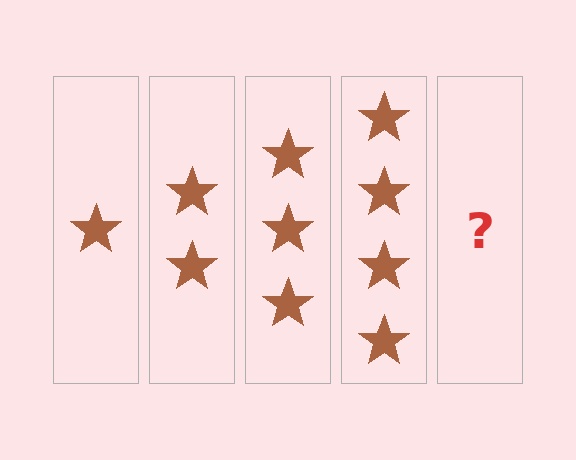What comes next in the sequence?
The next element should be 5 stars.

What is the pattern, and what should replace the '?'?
The pattern is that each step adds one more star. The '?' should be 5 stars.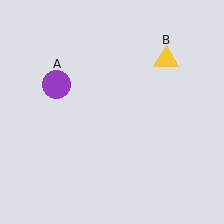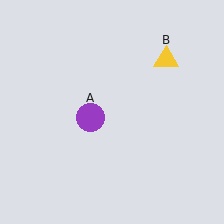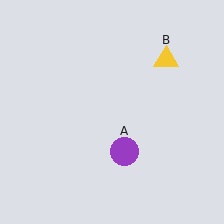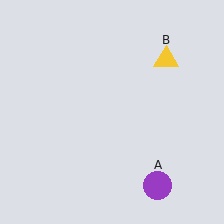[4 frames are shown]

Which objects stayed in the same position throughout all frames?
Yellow triangle (object B) remained stationary.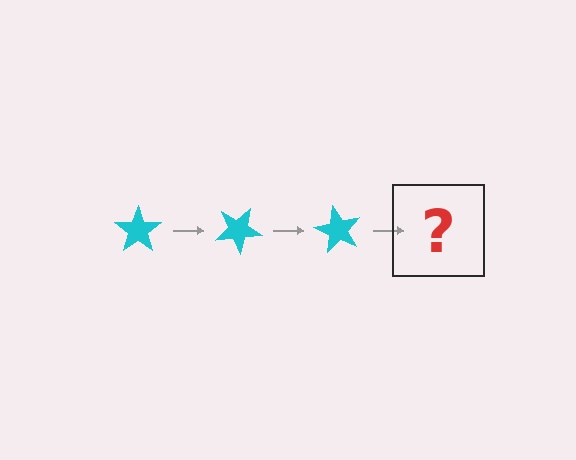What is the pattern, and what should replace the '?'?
The pattern is that the star rotates 30 degrees each step. The '?' should be a cyan star rotated 90 degrees.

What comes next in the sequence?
The next element should be a cyan star rotated 90 degrees.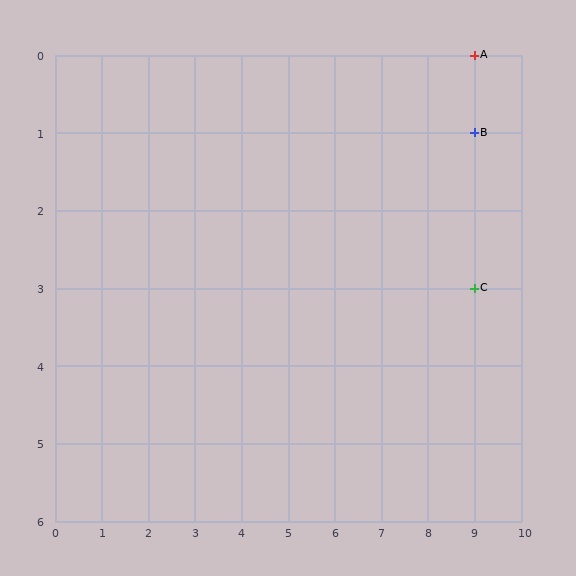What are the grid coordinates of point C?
Point C is at grid coordinates (9, 3).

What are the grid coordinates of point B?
Point B is at grid coordinates (9, 1).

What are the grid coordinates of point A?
Point A is at grid coordinates (9, 0).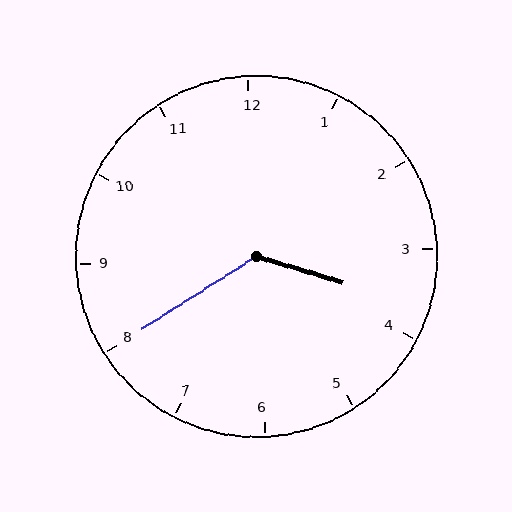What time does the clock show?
3:40.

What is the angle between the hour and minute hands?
Approximately 130 degrees.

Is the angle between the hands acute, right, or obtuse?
It is obtuse.